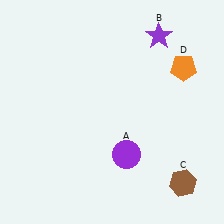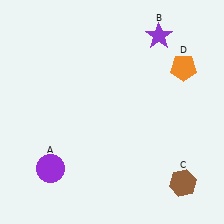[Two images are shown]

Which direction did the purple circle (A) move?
The purple circle (A) moved left.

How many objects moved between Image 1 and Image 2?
1 object moved between the two images.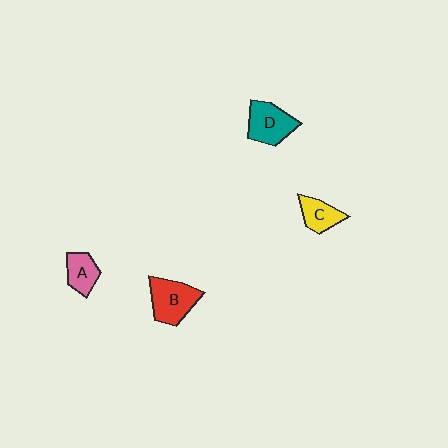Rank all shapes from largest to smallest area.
From largest to smallest: B (red), D (teal), C (yellow), A (pink).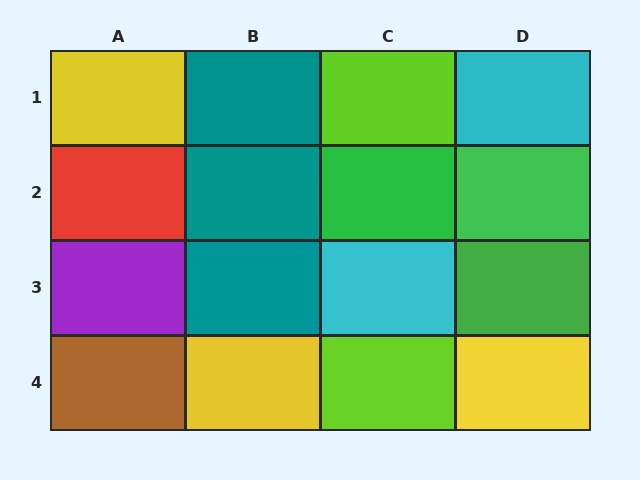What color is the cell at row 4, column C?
Lime.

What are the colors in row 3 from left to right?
Purple, teal, cyan, green.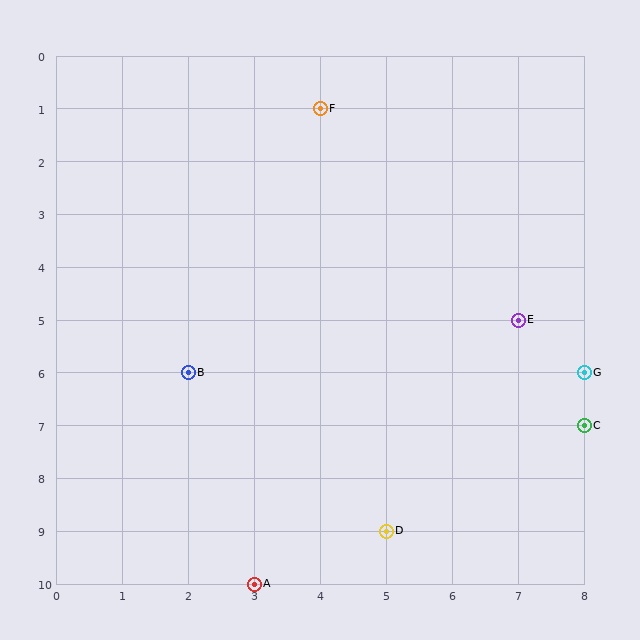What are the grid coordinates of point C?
Point C is at grid coordinates (8, 7).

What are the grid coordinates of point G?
Point G is at grid coordinates (8, 6).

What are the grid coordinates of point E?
Point E is at grid coordinates (7, 5).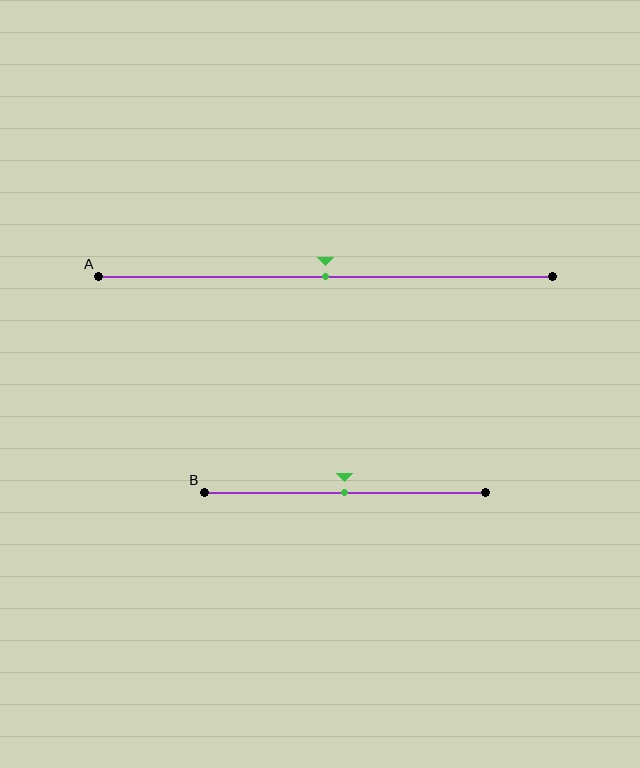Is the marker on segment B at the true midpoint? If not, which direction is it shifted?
Yes, the marker on segment B is at the true midpoint.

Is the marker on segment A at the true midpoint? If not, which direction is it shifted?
Yes, the marker on segment A is at the true midpoint.